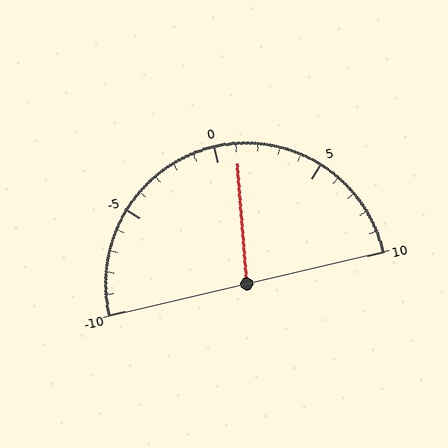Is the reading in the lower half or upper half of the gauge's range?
The reading is in the upper half of the range (-10 to 10).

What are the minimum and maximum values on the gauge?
The gauge ranges from -10 to 10.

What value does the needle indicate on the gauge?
The needle indicates approximately 1.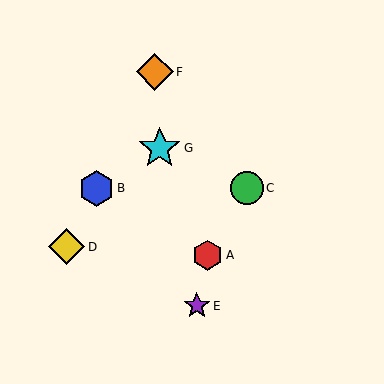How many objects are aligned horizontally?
2 objects (B, C) are aligned horizontally.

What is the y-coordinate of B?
Object B is at y≈188.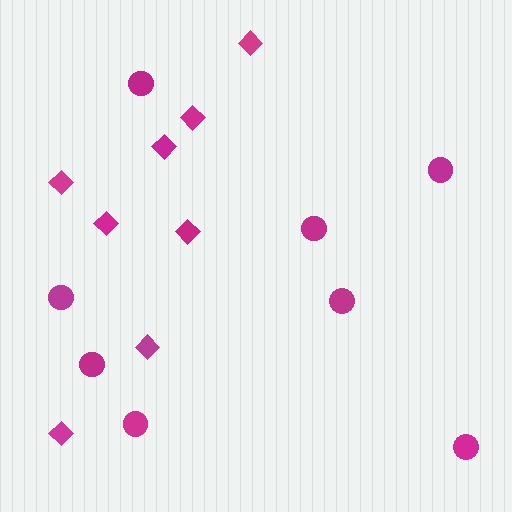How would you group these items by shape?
There are 2 groups: one group of diamonds (8) and one group of circles (8).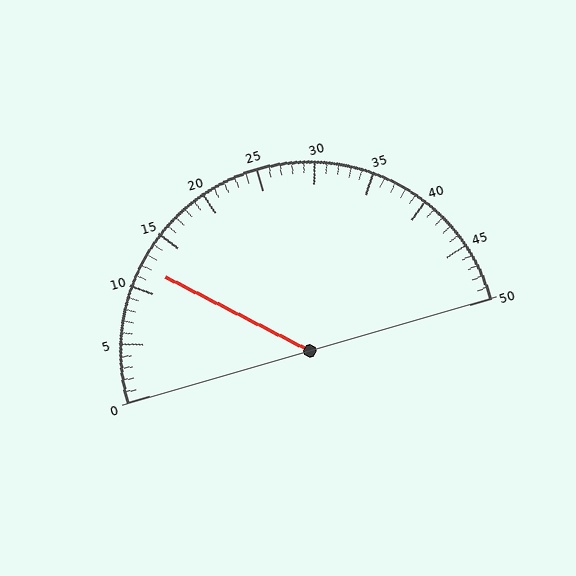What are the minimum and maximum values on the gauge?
The gauge ranges from 0 to 50.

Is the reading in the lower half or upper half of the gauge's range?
The reading is in the lower half of the range (0 to 50).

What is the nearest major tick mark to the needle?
The nearest major tick mark is 10.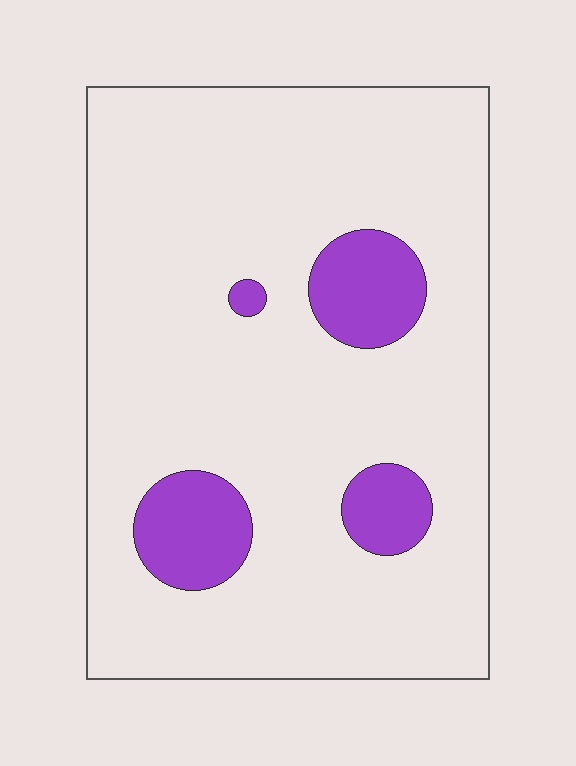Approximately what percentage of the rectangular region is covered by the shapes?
Approximately 15%.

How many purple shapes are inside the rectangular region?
4.